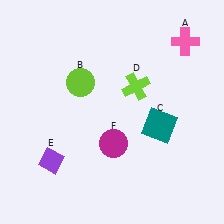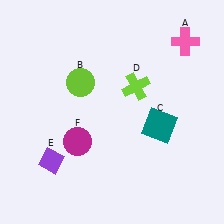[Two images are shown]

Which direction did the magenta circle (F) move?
The magenta circle (F) moved left.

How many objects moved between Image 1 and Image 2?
1 object moved between the two images.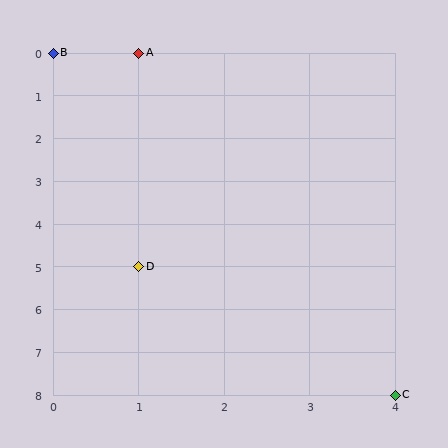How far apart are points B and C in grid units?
Points B and C are 4 columns and 8 rows apart (about 8.9 grid units diagonally).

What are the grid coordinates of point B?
Point B is at grid coordinates (0, 0).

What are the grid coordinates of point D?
Point D is at grid coordinates (1, 5).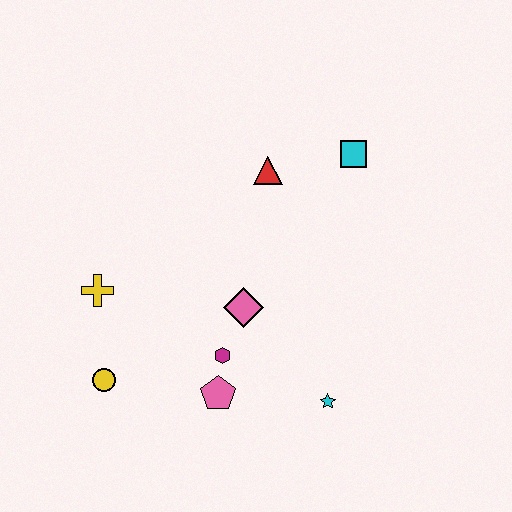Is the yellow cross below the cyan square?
Yes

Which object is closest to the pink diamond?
The magenta hexagon is closest to the pink diamond.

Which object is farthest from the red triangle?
The yellow circle is farthest from the red triangle.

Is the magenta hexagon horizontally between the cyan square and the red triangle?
No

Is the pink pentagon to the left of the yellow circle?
No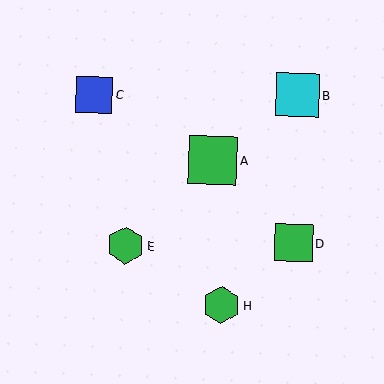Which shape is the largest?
The green square (labeled A) is the largest.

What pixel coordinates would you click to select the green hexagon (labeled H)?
Click at (222, 305) to select the green hexagon H.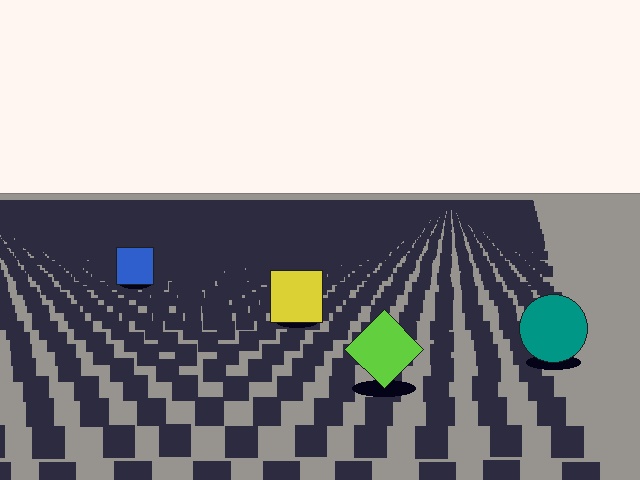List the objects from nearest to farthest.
From nearest to farthest: the lime diamond, the teal circle, the yellow square, the blue square.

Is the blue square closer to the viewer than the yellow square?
No. The yellow square is closer — you can tell from the texture gradient: the ground texture is coarser near it.